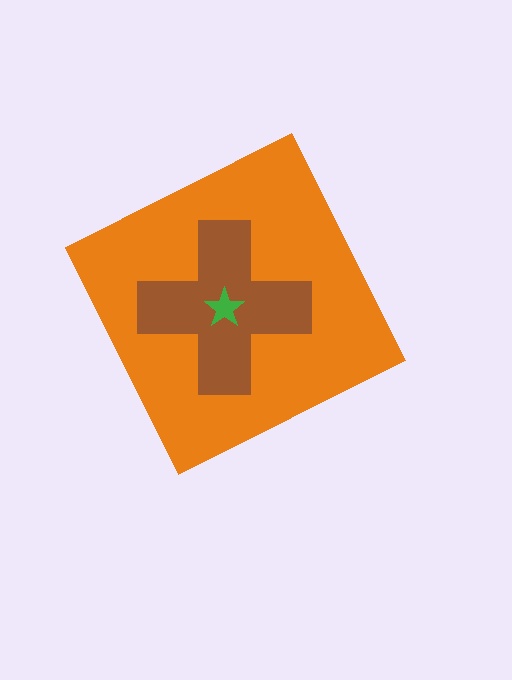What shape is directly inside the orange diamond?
The brown cross.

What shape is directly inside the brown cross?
The green star.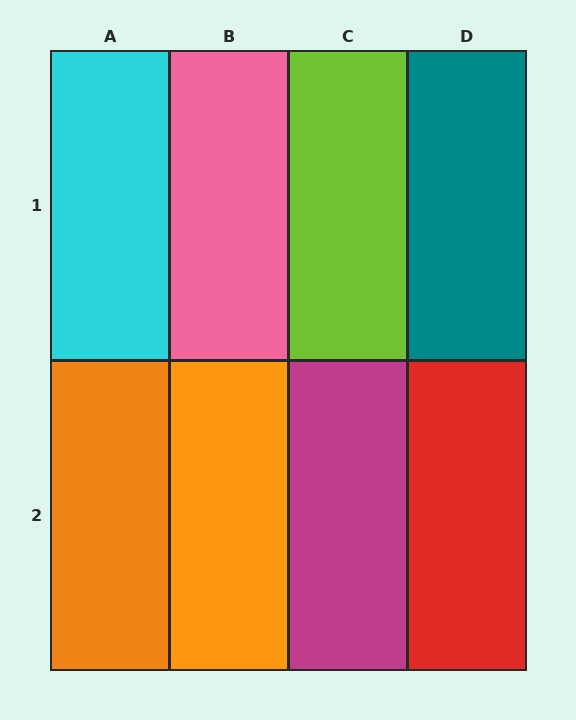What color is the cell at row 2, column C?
Magenta.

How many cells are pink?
1 cell is pink.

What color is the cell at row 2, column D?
Red.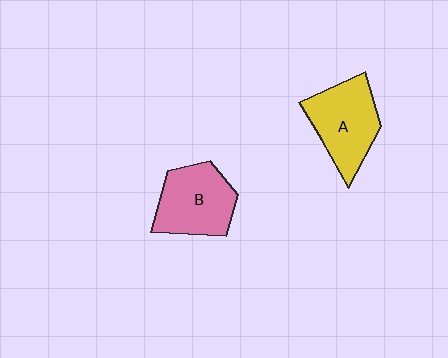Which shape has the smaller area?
Shape B (pink).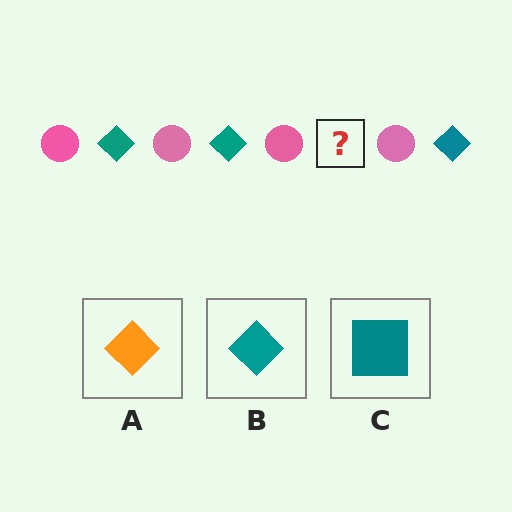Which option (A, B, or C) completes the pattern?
B.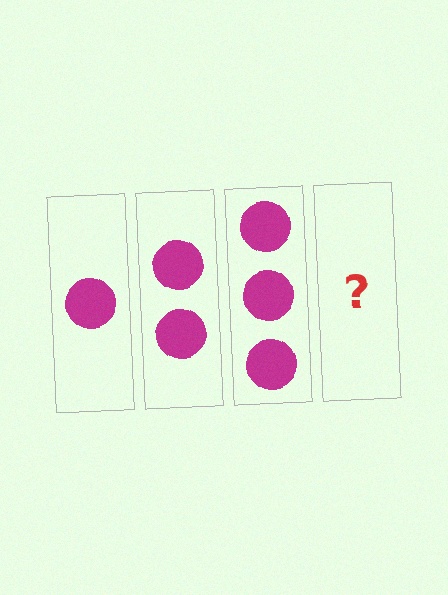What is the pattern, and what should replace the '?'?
The pattern is that each step adds one more circle. The '?' should be 4 circles.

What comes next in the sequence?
The next element should be 4 circles.